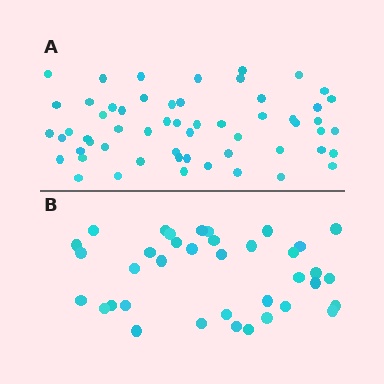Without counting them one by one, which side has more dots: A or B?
Region A (the top region) has more dots.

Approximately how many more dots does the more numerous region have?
Region A has approximately 20 more dots than region B.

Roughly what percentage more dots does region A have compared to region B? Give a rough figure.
About 55% more.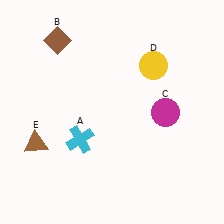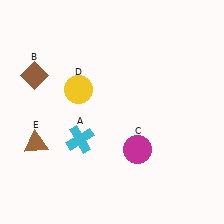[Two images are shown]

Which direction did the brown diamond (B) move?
The brown diamond (B) moved down.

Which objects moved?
The objects that moved are: the brown diamond (B), the magenta circle (C), the yellow circle (D).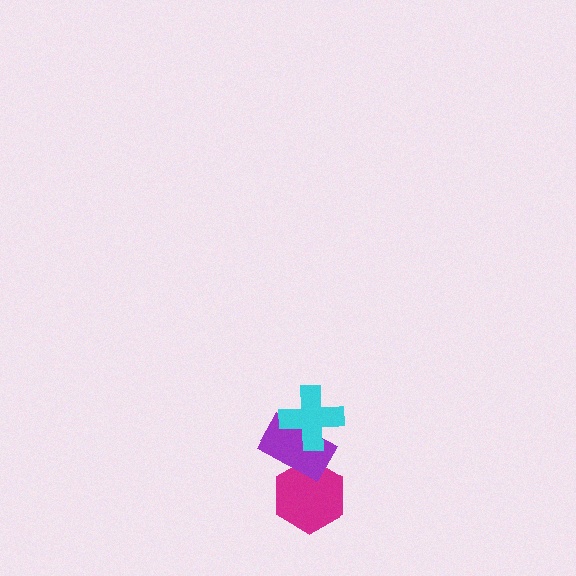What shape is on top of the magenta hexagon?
The purple rectangle is on top of the magenta hexagon.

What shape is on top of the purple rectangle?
The cyan cross is on top of the purple rectangle.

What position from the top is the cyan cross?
The cyan cross is 1st from the top.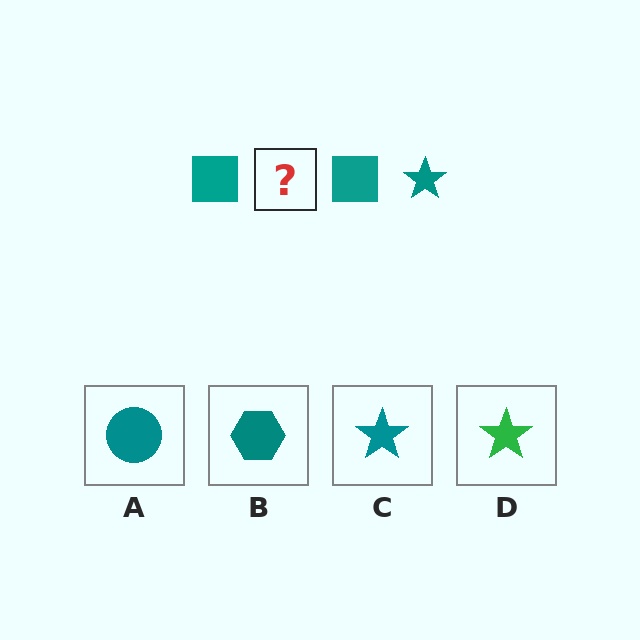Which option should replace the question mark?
Option C.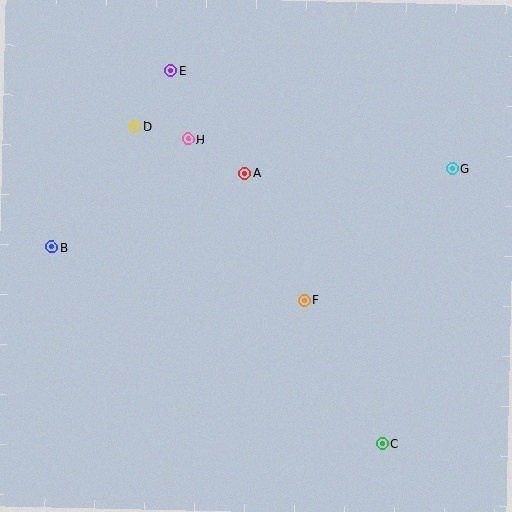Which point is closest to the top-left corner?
Point D is closest to the top-left corner.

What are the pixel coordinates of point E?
Point E is at (171, 71).